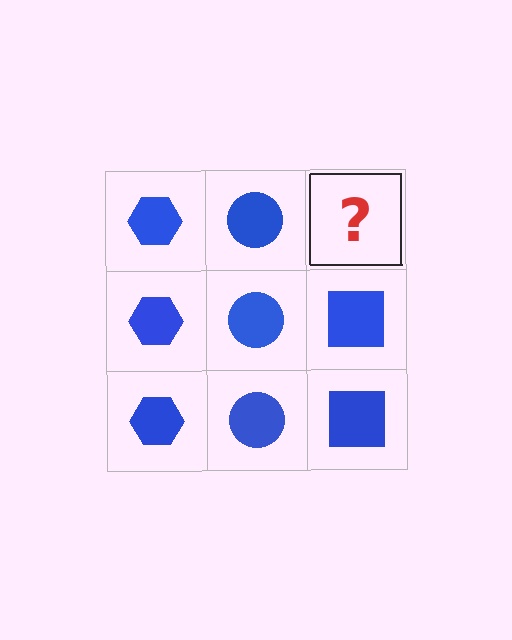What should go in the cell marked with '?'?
The missing cell should contain a blue square.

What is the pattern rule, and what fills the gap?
The rule is that each column has a consistent shape. The gap should be filled with a blue square.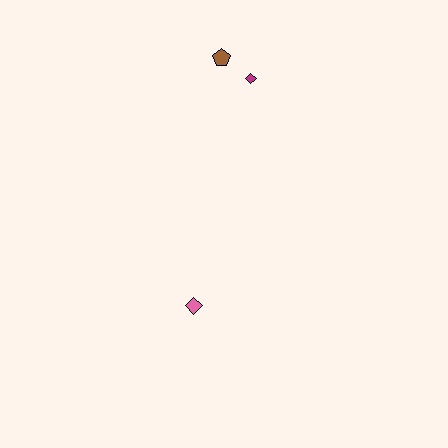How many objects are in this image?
There are 3 objects.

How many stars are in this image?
There are no stars.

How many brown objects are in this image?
There is 1 brown object.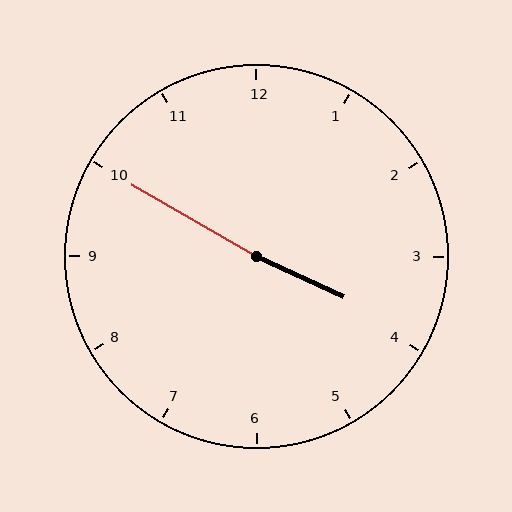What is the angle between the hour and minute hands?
Approximately 175 degrees.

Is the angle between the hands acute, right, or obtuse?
It is obtuse.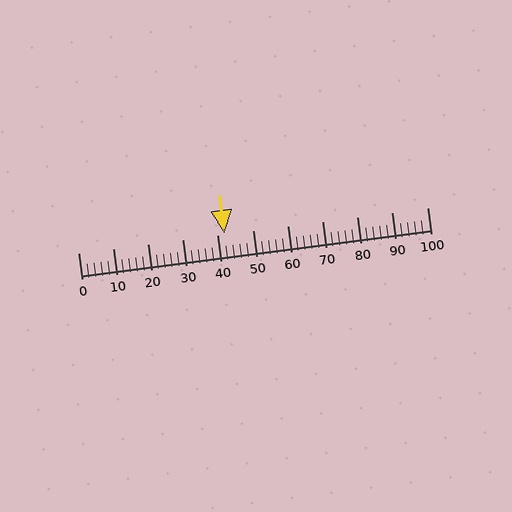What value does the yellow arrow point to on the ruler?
The yellow arrow points to approximately 42.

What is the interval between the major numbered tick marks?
The major tick marks are spaced 10 units apart.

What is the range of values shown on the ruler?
The ruler shows values from 0 to 100.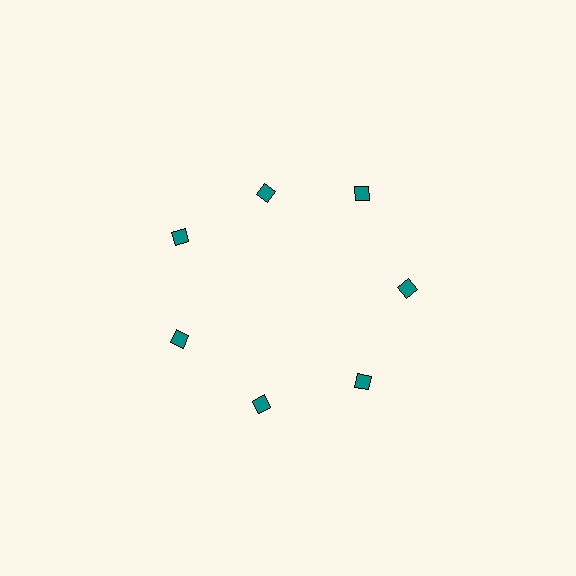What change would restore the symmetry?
The symmetry would be restored by moving it outward, back onto the ring so that all 7 diamonds sit at equal angles and equal distance from the center.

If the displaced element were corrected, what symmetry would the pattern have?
It would have 7-fold rotational symmetry — the pattern would map onto itself every 51 degrees.